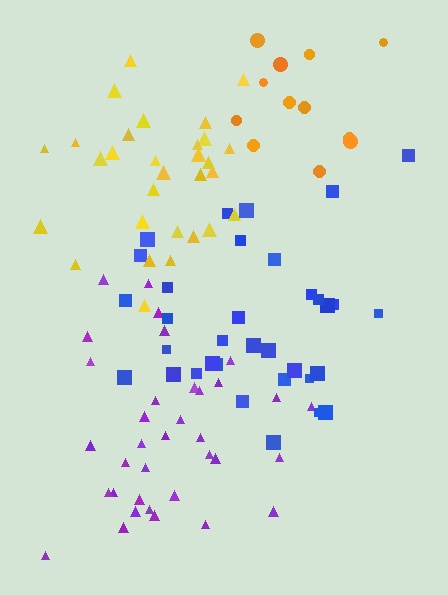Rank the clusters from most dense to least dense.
yellow, purple, blue, orange.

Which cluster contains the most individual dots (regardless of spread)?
Purple (35).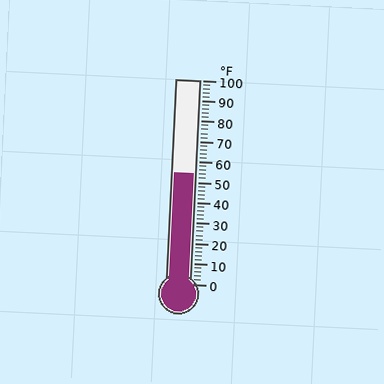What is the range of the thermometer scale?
The thermometer scale ranges from 0°F to 100°F.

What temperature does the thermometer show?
The thermometer shows approximately 54°F.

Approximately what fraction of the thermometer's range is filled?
The thermometer is filled to approximately 55% of its range.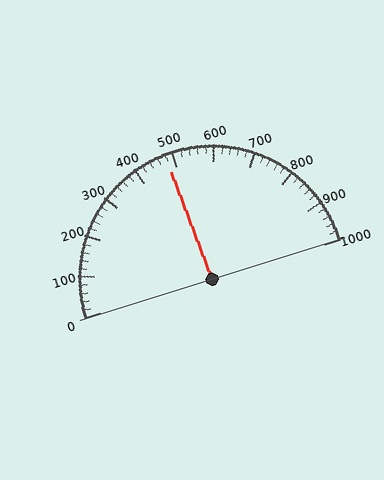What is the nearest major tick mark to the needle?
The nearest major tick mark is 500.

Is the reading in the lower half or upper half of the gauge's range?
The reading is in the lower half of the range (0 to 1000).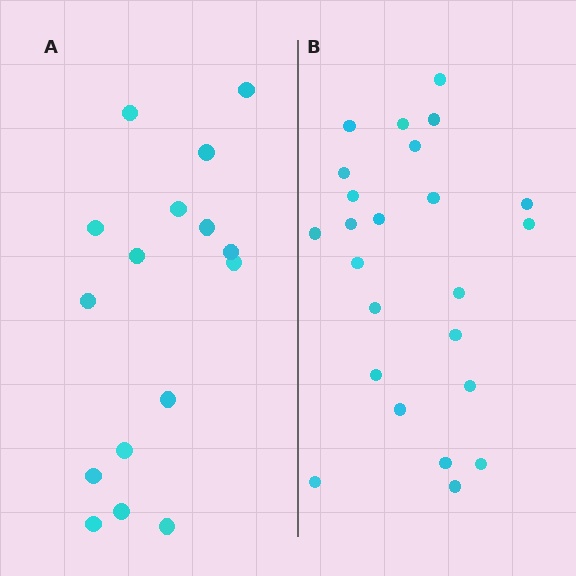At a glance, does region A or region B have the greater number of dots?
Region B (the right region) has more dots.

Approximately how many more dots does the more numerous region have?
Region B has roughly 8 or so more dots than region A.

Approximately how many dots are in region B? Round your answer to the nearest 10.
About 20 dots. (The exact count is 24, which rounds to 20.)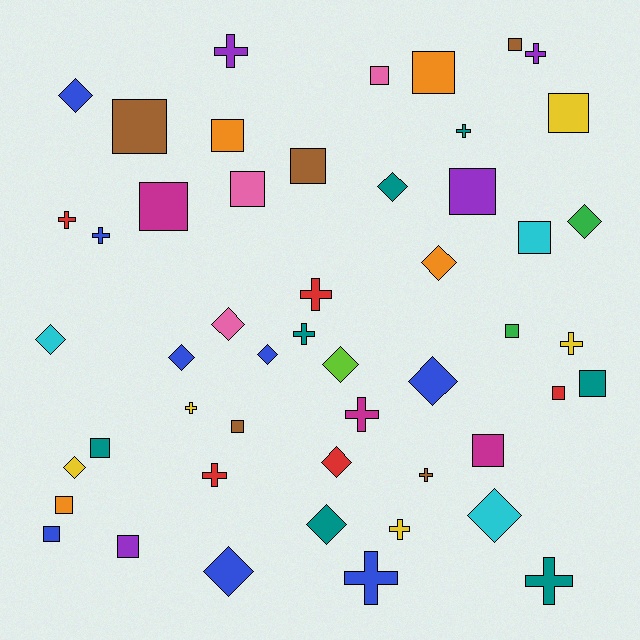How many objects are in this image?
There are 50 objects.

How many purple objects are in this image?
There are 4 purple objects.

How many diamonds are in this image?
There are 15 diamonds.